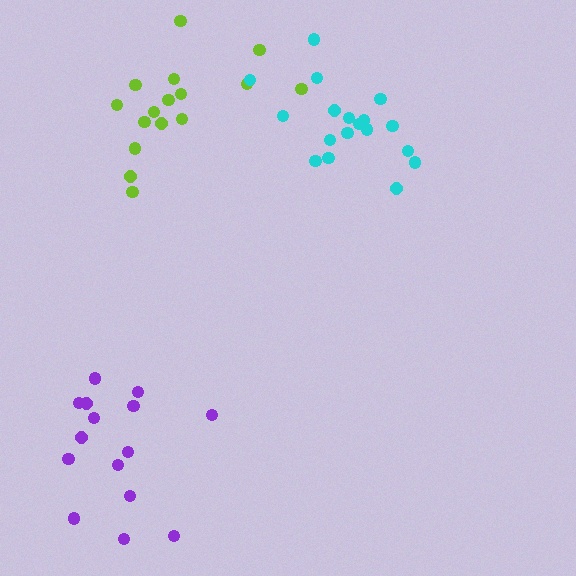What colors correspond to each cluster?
The clusters are colored: purple, lime, cyan.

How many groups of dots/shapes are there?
There are 3 groups.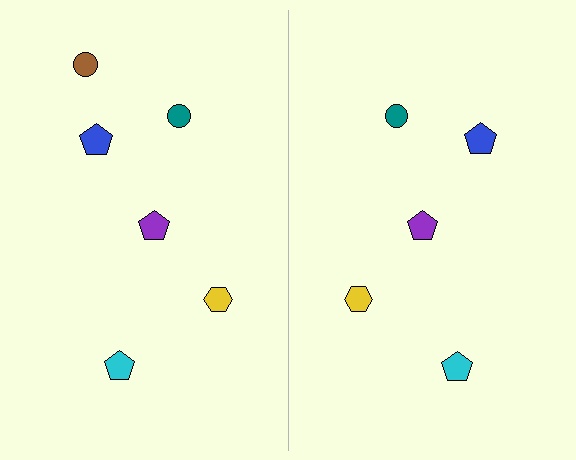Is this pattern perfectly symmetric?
No, the pattern is not perfectly symmetric. A brown circle is missing from the right side.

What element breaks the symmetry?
A brown circle is missing from the right side.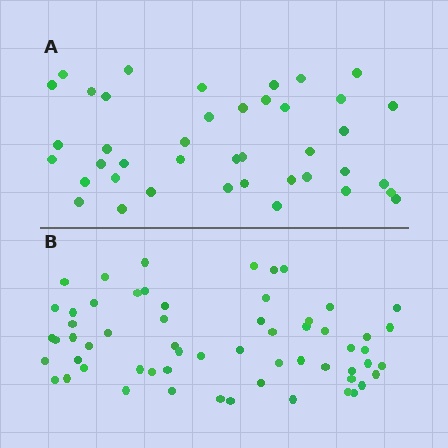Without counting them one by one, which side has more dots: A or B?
Region B (the bottom region) has more dots.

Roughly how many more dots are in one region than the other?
Region B has approximately 20 more dots than region A.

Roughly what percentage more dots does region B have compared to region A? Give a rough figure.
About 45% more.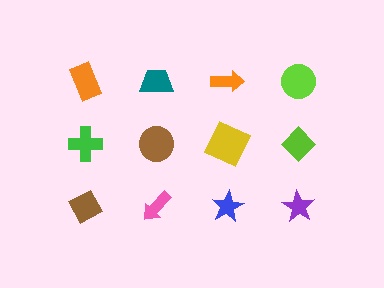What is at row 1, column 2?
A teal trapezoid.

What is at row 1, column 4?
A lime circle.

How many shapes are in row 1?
4 shapes.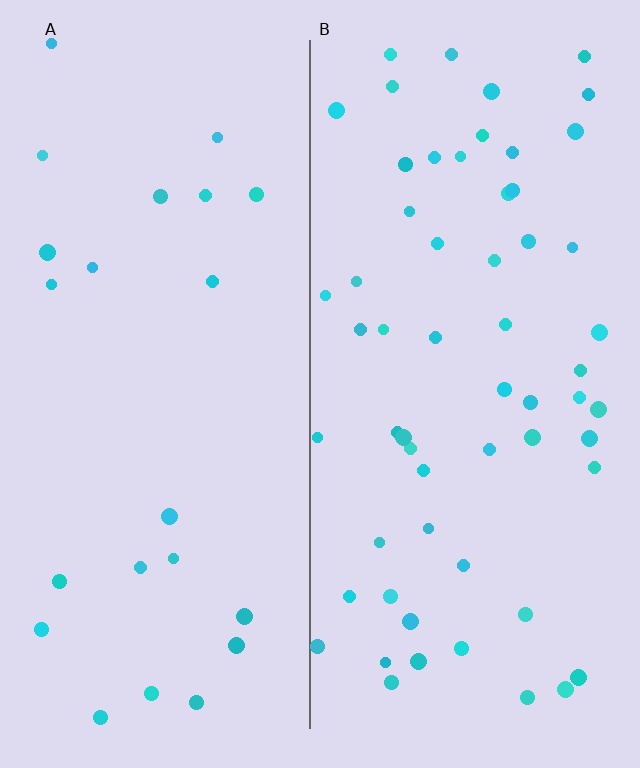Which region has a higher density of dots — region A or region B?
B (the right).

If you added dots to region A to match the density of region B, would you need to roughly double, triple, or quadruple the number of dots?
Approximately triple.